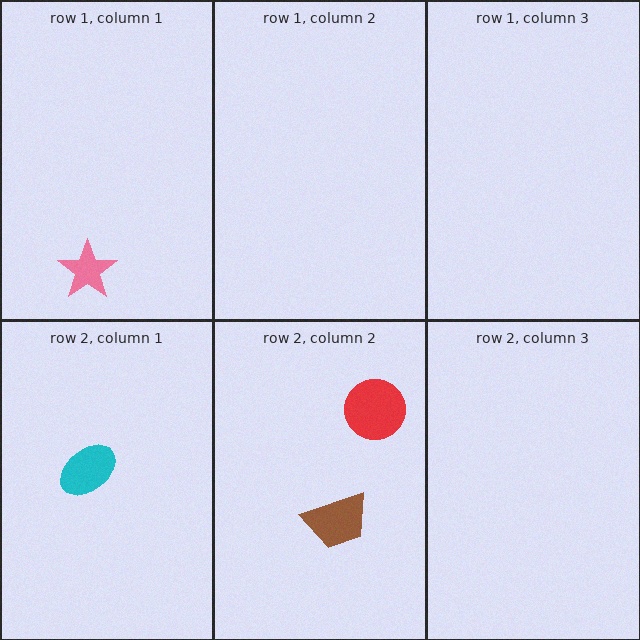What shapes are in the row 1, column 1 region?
The pink star.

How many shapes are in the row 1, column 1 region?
1.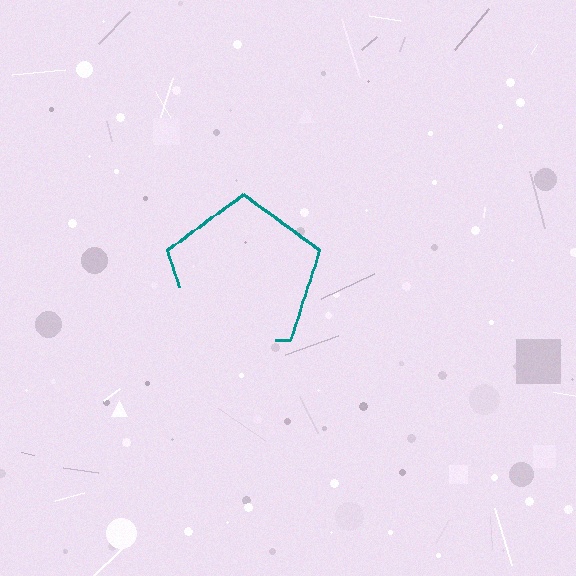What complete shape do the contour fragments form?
The contour fragments form a pentagon.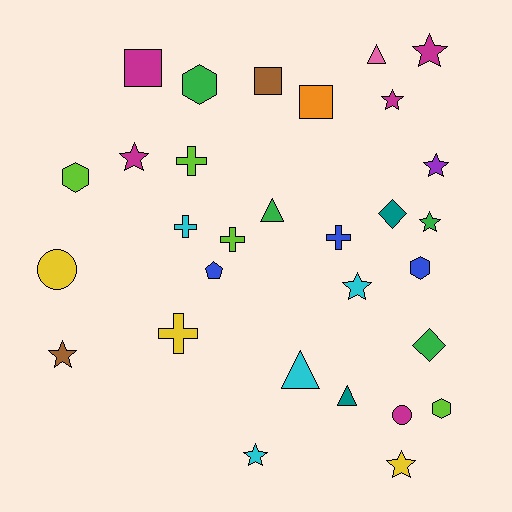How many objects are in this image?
There are 30 objects.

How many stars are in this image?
There are 9 stars.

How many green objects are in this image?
There are 4 green objects.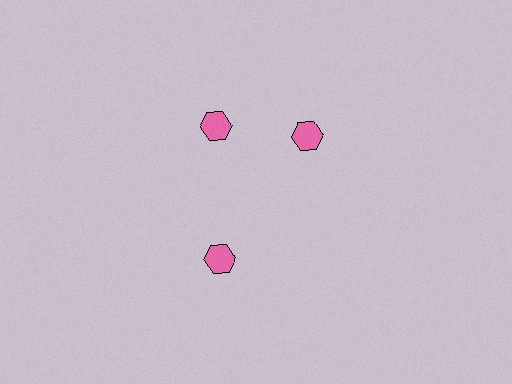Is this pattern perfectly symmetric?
No. The 3 pink hexagons are arranged in a ring, but one element near the 3 o'clock position is rotated out of alignment along the ring, breaking the 3-fold rotational symmetry.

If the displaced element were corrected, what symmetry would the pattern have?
It would have 3-fold rotational symmetry — the pattern would map onto itself every 120 degrees.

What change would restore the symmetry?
The symmetry would be restored by rotating it back into even spacing with its neighbors so that all 3 hexagons sit at equal angles and equal distance from the center.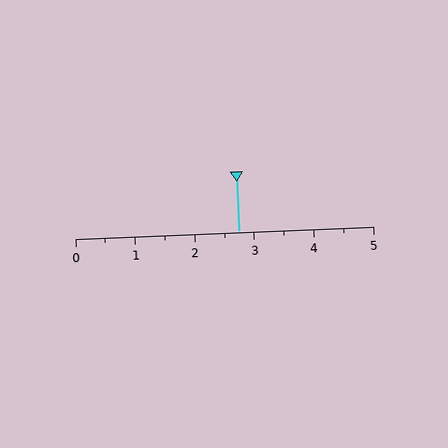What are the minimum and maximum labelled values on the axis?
The axis runs from 0 to 5.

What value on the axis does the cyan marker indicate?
The marker indicates approximately 2.8.